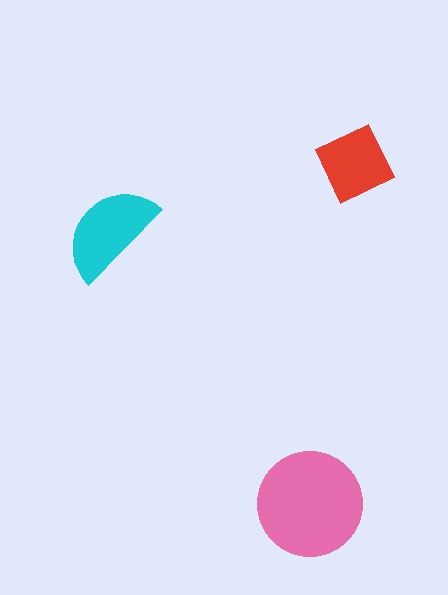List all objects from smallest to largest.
The red square, the cyan semicircle, the pink circle.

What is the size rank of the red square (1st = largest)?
3rd.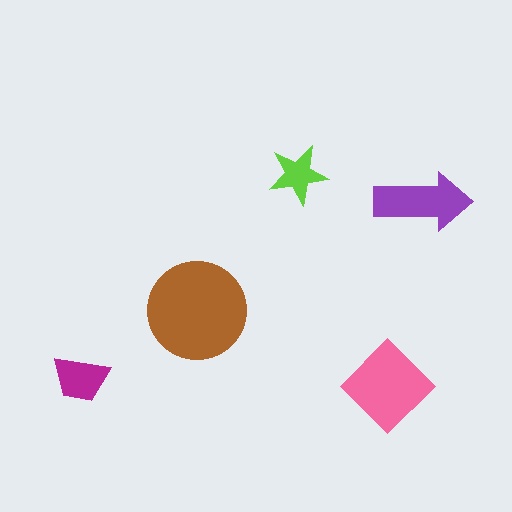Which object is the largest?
The brown circle.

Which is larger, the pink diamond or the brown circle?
The brown circle.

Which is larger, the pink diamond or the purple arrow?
The pink diamond.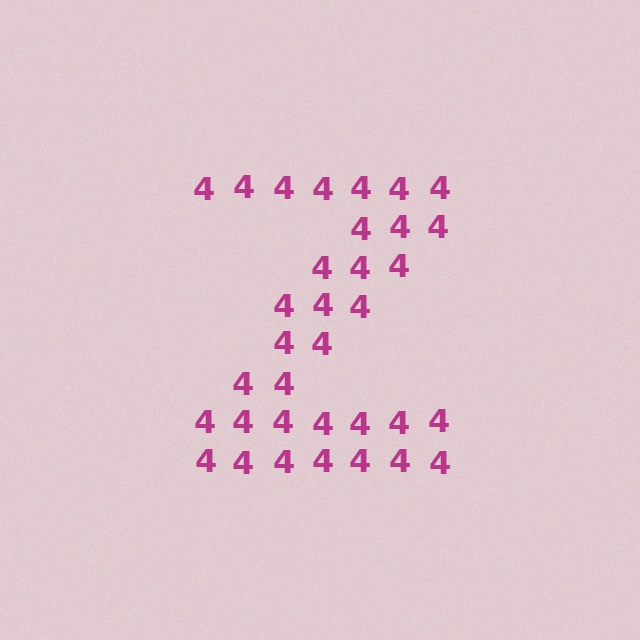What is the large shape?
The large shape is the letter Z.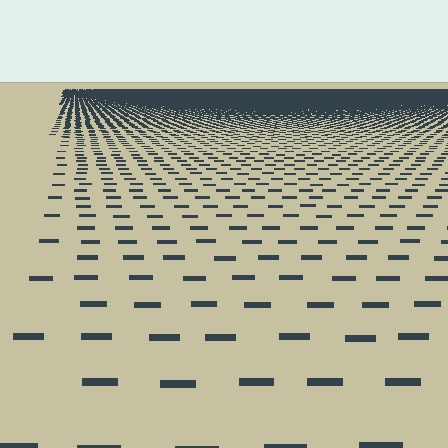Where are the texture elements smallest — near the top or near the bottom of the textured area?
Near the top.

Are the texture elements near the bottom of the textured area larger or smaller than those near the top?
Larger. Near the bottom, elements are closer to the viewer and appear at a bigger on-screen size.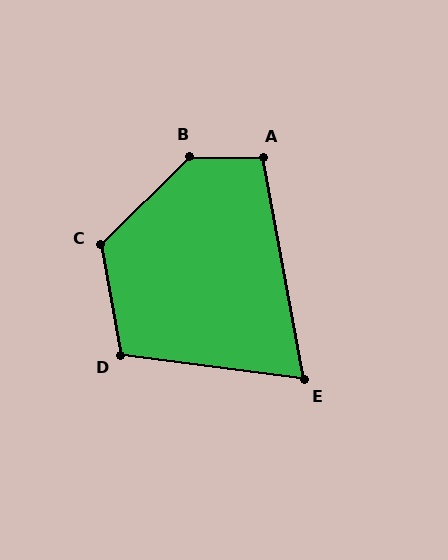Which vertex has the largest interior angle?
B, at approximately 134 degrees.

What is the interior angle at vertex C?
Approximately 125 degrees (obtuse).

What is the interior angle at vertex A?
Approximately 102 degrees (obtuse).